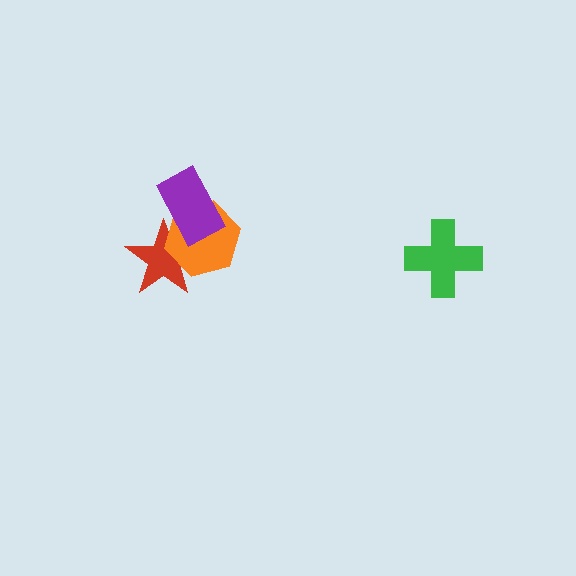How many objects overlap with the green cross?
0 objects overlap with the green cross.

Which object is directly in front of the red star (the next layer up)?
The orange hexagon is directly in front of the red star.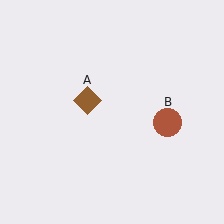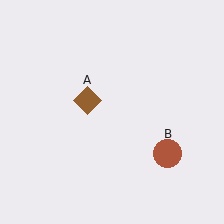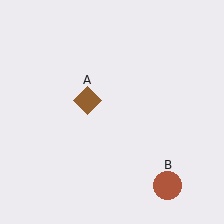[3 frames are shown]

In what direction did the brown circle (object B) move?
The brown circle (object B) moved down.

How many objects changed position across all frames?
1 object changed position: brown circle (object B).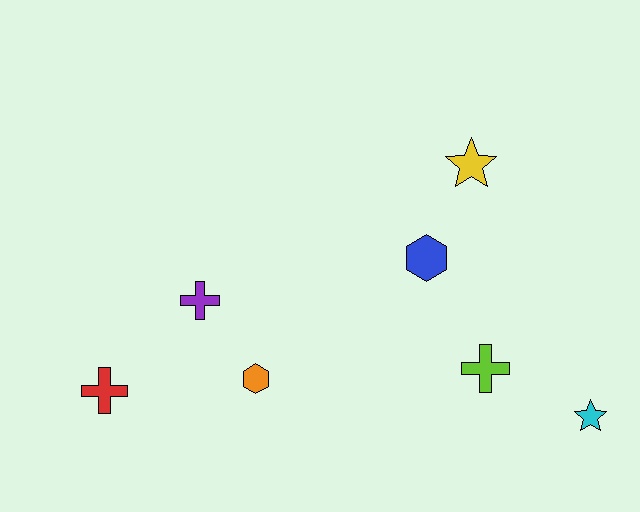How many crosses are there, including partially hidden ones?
There are 3 crosses.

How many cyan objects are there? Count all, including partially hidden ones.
There is 1 cyan object.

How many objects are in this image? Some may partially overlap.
There are 7 objects.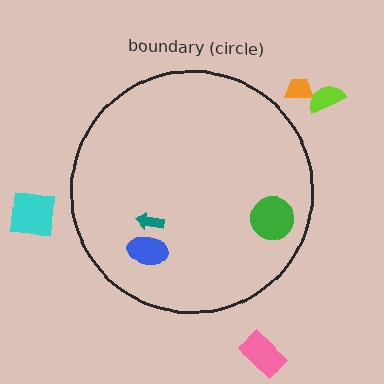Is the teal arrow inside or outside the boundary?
Inside.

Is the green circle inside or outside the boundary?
Inside.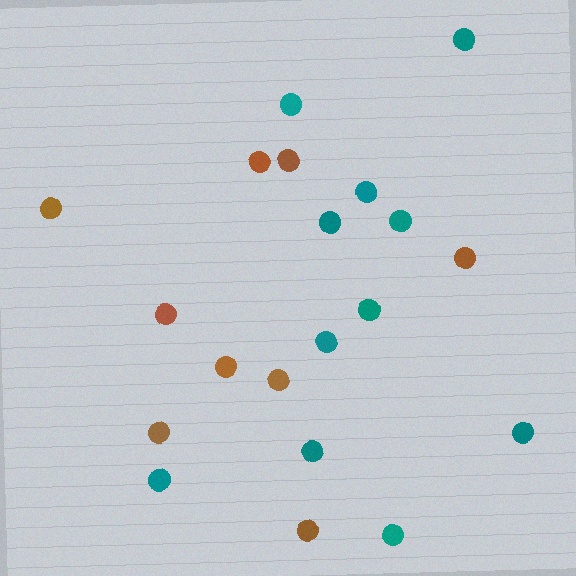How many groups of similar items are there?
There are 2 groups: one group of brown circles (9) and one group of teal circles (11).